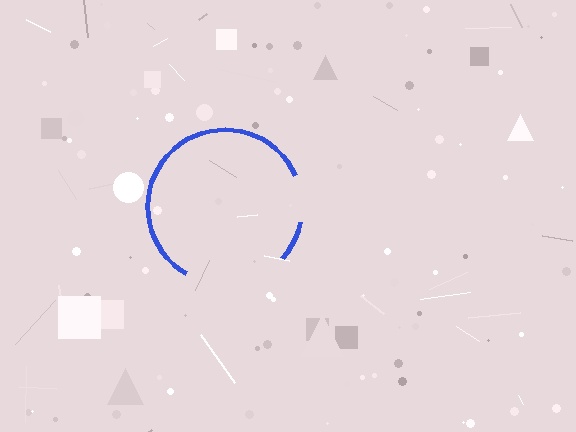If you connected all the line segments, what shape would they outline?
They would outline a circle.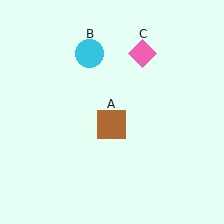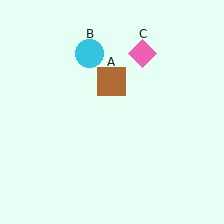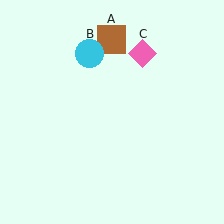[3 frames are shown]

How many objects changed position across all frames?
1 object changed position: brown square (object A).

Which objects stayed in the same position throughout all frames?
Cyan circle (object B) and pink diamond (object C) remained stationary.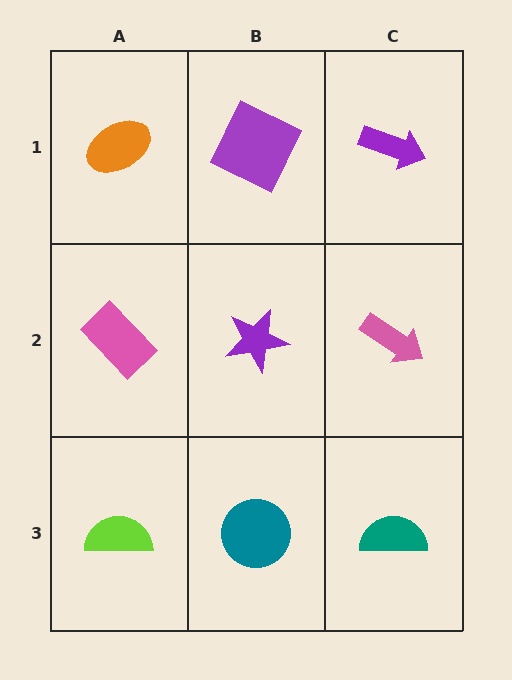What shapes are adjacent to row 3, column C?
A pink arrow (row 2, column C), a teal circle (row 3, column B).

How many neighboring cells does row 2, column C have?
3.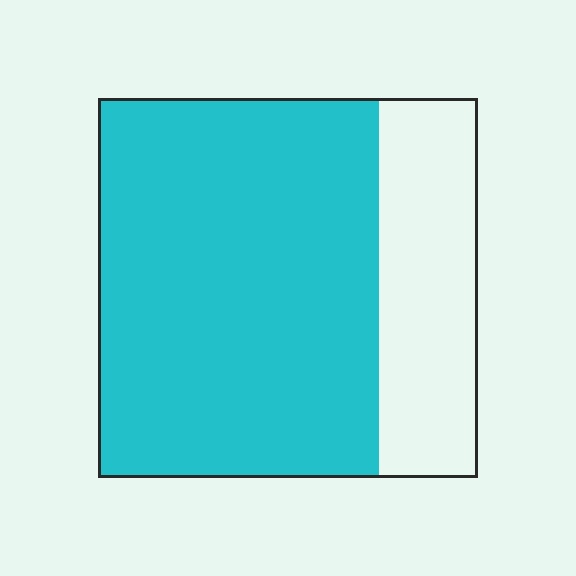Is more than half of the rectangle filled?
Yes.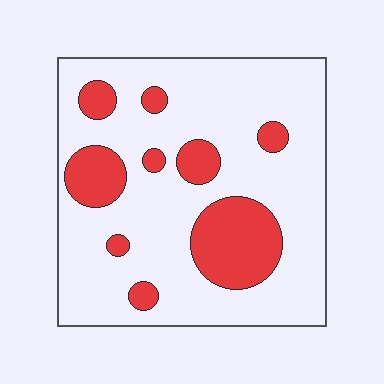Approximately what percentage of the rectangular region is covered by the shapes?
Approximately 20%.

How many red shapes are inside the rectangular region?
9.